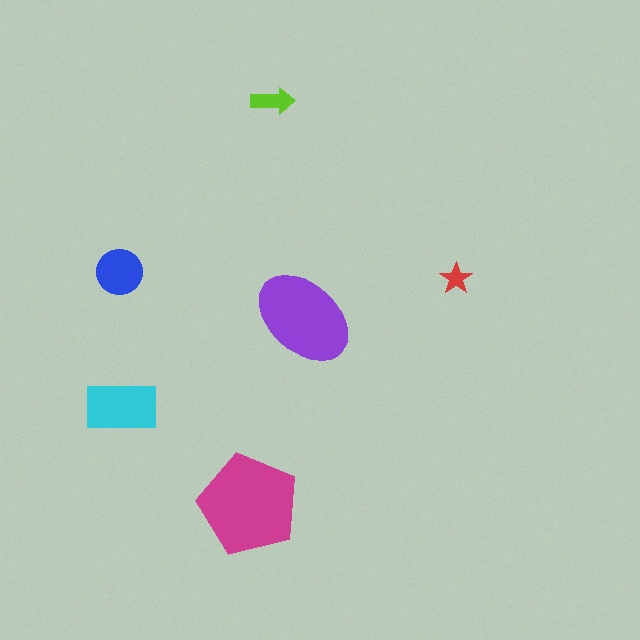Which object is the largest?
The magenta pentagon.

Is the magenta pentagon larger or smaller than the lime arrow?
Larger.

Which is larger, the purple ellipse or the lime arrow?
The purple ellipse.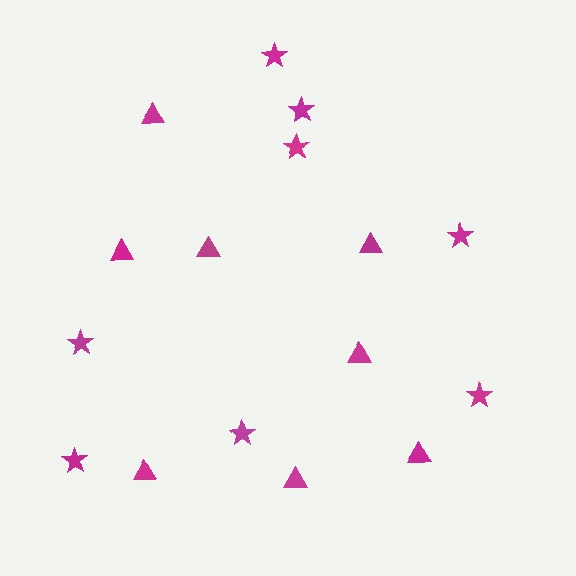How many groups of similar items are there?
There are 2 groups: one group of triangles (8) and one group of stars (8).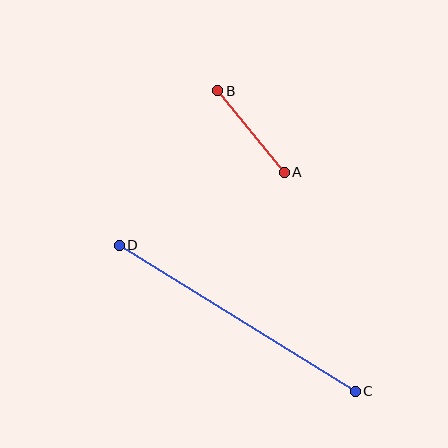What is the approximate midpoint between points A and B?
The midpoint is at approximately (251, 131) pixels.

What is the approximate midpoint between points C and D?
The midpoint is at approximately (237, 318) pixels.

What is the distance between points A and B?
The distance is approximately 105 pixels.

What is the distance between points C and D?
The distance is approximately 277 pixels.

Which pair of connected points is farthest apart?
Points C and D are farthest apart.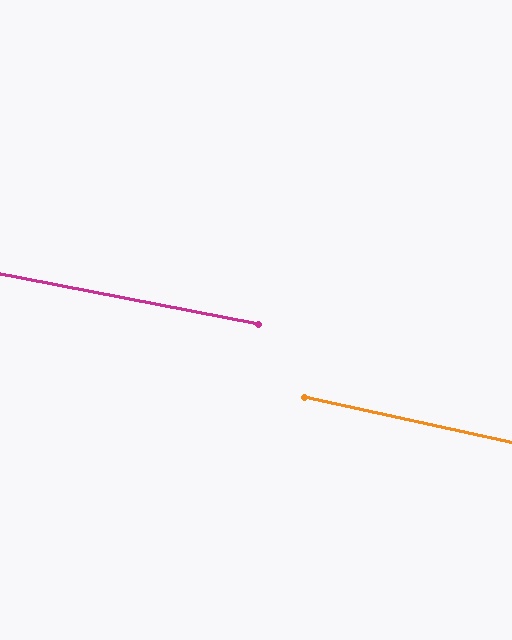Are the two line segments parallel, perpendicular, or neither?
Parallel — their directions differ by only 1.4°.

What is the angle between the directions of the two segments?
Approximately 1 degree.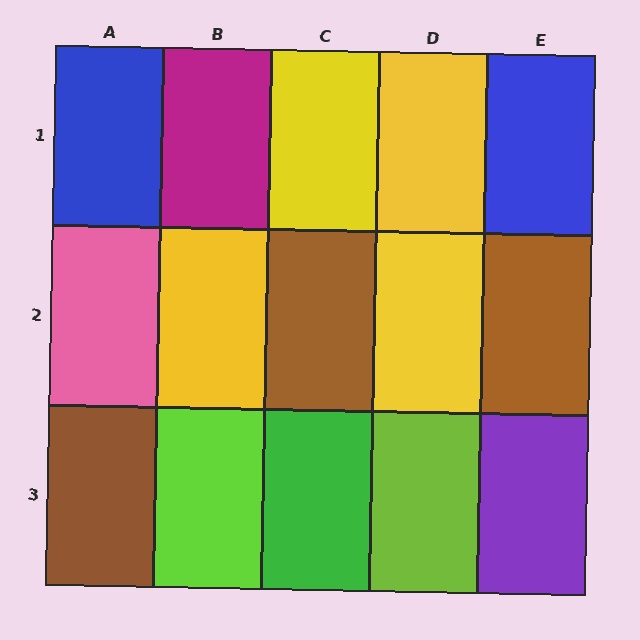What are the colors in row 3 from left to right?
Brown, lime, green, lime, purple.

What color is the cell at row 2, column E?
Brown.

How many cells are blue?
2 cells are blue.